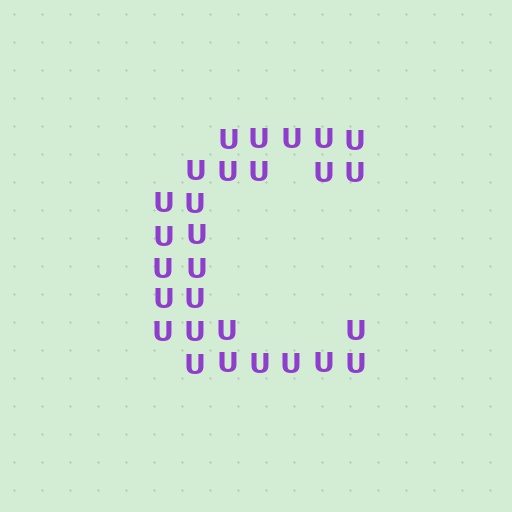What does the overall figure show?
The overall figure shows the letter C.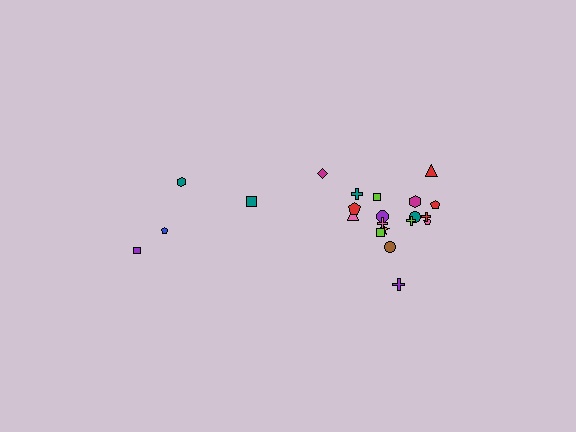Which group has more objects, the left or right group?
The right group.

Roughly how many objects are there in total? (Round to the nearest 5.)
Roughly 20 objects in total.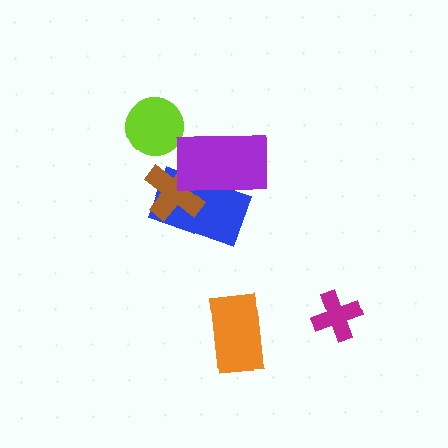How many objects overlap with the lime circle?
0 objects overlap with the lime circle.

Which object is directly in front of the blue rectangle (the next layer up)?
The brown cross is directly in front of the blue rectangle.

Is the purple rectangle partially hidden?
No, no other shape covers it.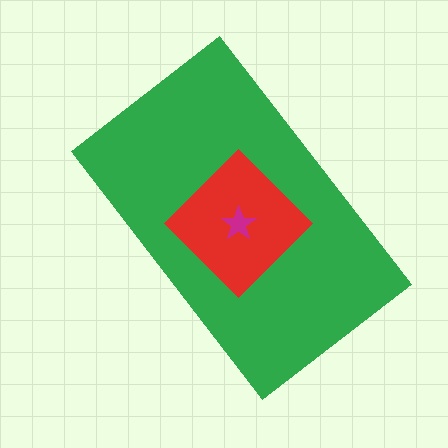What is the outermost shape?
The green rectangle.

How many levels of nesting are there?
3.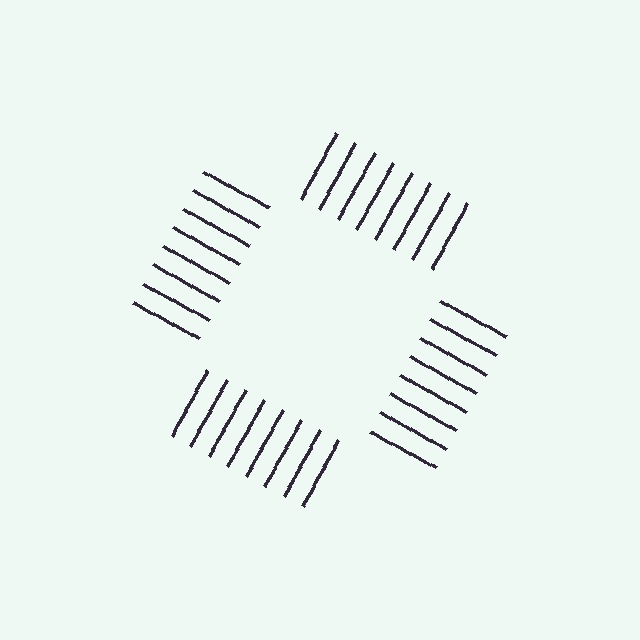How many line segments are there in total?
32 — 8 along each of the 4 edges.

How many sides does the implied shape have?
4 sides — the line-ends trace a square.